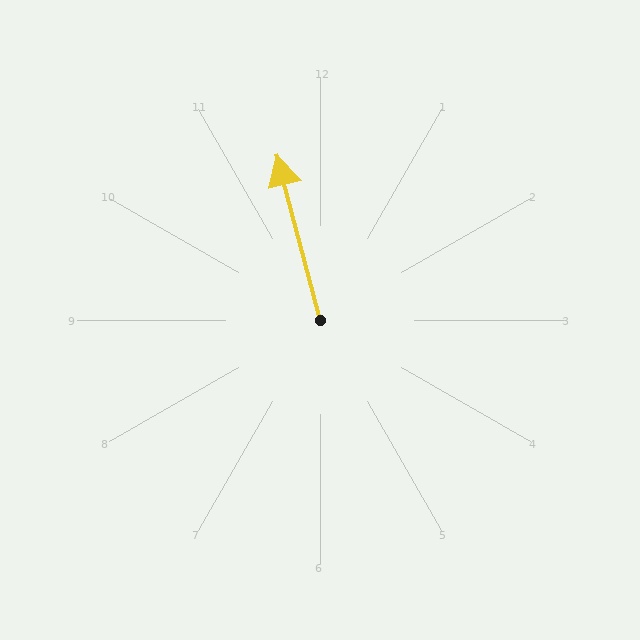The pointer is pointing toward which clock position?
Roughly 12 o'clock.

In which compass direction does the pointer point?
North.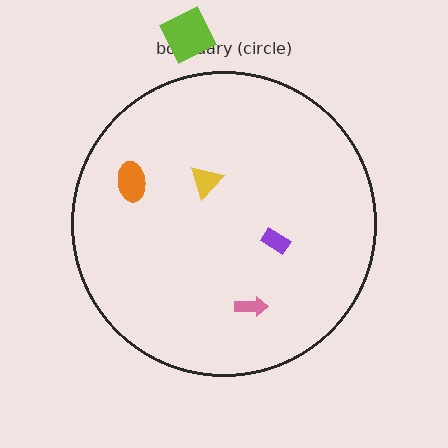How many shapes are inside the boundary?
4 inside, 1 outside.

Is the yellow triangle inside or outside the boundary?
Inside.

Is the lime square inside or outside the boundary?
Outside.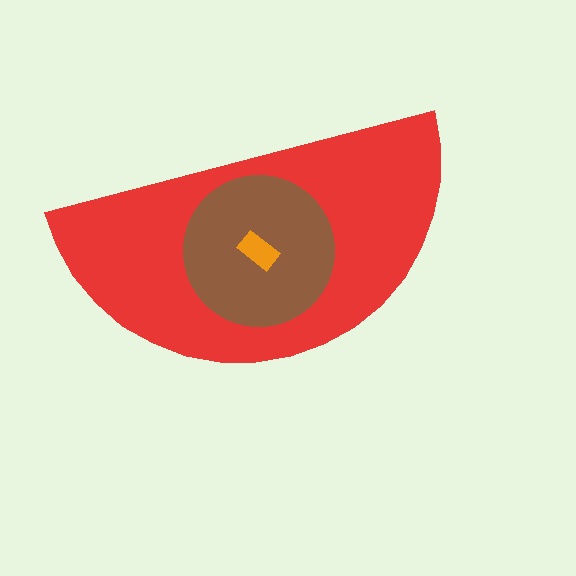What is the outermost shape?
The red semicircle.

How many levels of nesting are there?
3.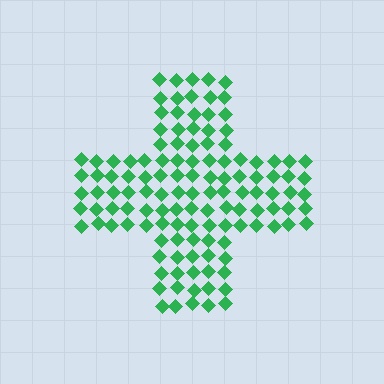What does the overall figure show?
The overall figure shows a cross.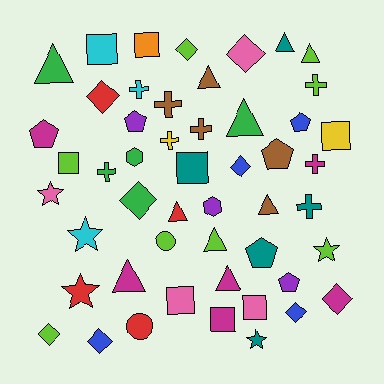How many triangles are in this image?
There are 10 triangles.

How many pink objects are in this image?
There are 4 pink objects.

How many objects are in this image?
There are 50 objects.